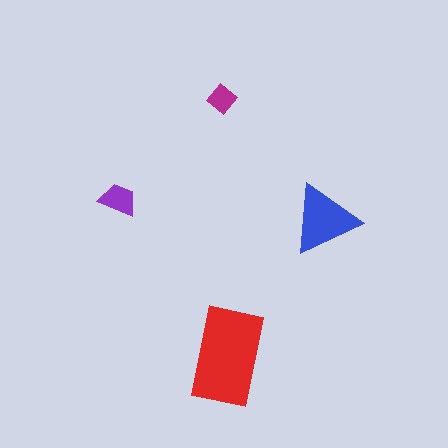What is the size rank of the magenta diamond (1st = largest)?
4th.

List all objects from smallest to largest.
The magenta diamond, the purple trapezoid, the blue triangle, the red rectangle.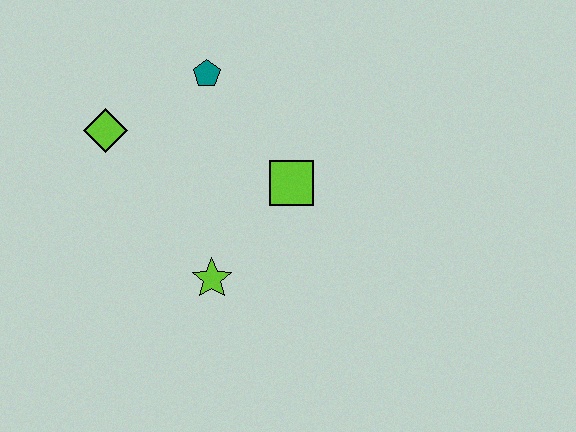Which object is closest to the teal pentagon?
The lime diamond is closest to the teal pentagon.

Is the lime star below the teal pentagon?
Yes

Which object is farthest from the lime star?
The teal pentagon is farthest from the lime star.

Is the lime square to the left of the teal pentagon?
No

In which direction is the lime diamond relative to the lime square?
The lime diamond is to the left of the lime square.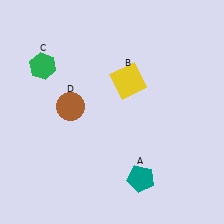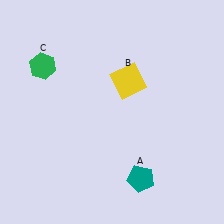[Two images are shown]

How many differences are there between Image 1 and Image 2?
There is 1 difference between the two images.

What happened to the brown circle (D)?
The brown circle (D) was removed in Image 2. It was in the top-left area of Image 1.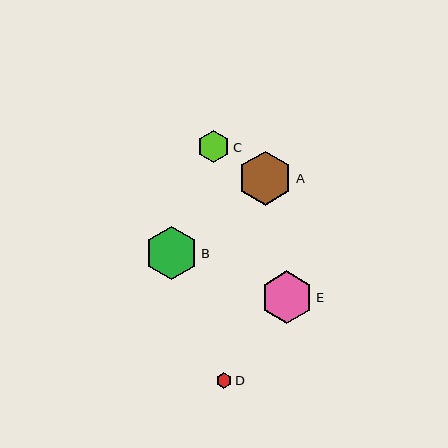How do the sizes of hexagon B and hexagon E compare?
Hexagon B and hexagon E are approximately the same size.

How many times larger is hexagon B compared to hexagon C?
Hexagon B is approximately 1.7 times the size of hexagon C.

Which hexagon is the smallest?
Hexagon D is the smallest with a size of approximately 16 pixels.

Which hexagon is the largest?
Hexagon A is the largest with a size of approximately 54 pixels.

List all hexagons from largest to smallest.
From largest to smallest: A, B, E, C, D.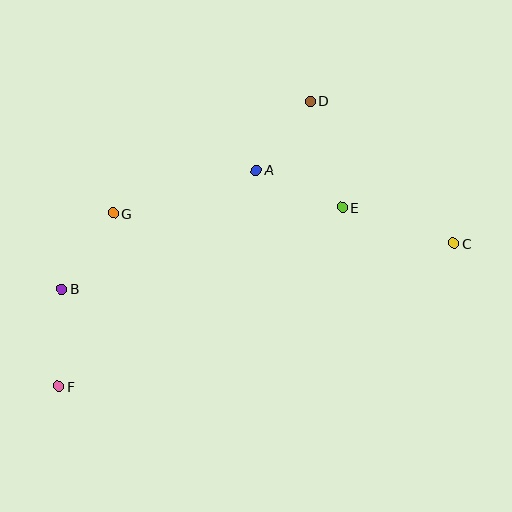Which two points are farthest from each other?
Points C and F are farthest from each other.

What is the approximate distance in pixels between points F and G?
The distance between F and G is approximately 181 pixels.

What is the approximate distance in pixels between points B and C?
The distance between B and C is approximately 395 pixels.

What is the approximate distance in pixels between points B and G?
The distance between B and G is approximately 91 pixels.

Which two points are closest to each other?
Points A and D are closest to each other.